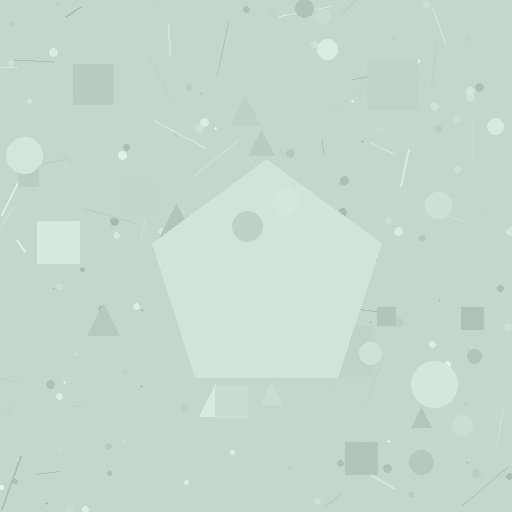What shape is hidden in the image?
A pentagon is hidden in the image.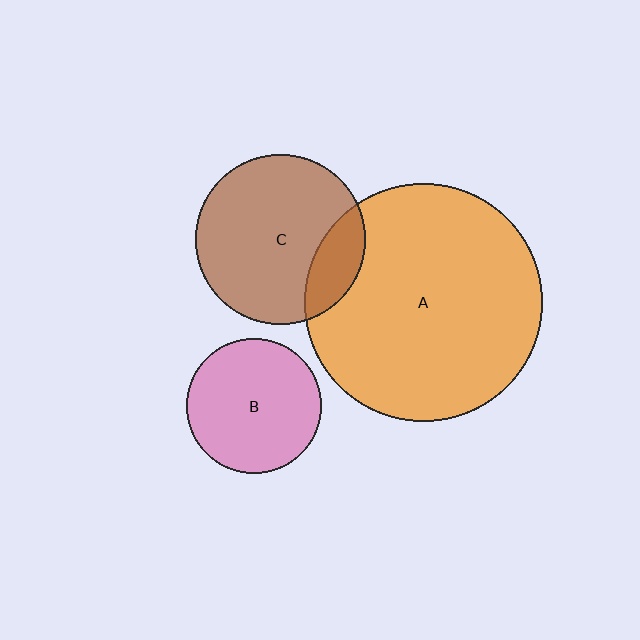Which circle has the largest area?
Circle A (orange).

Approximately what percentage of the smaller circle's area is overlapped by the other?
Approximately 20%.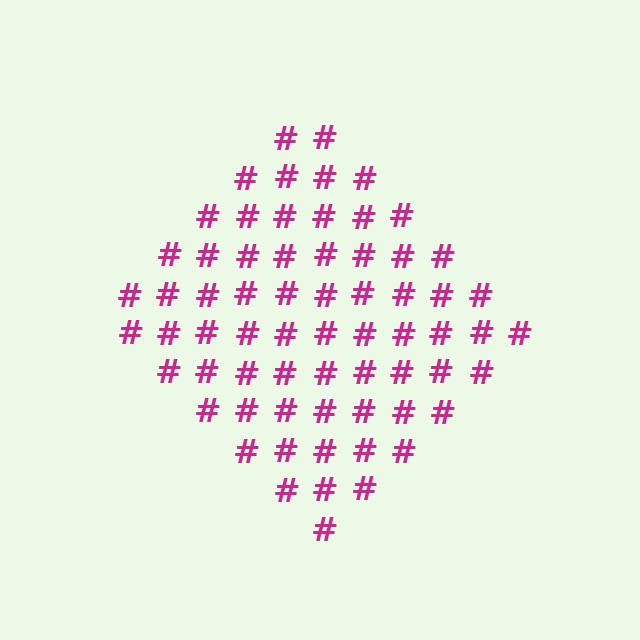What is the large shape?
The large shape is a diamond.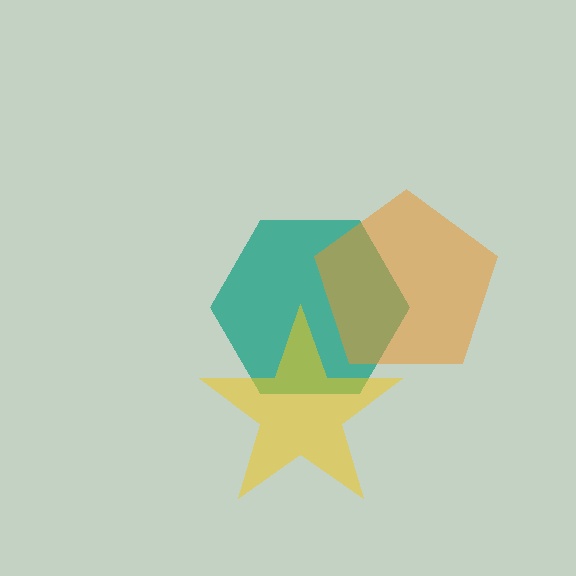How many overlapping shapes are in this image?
There are 3 overlapping shapes in the image.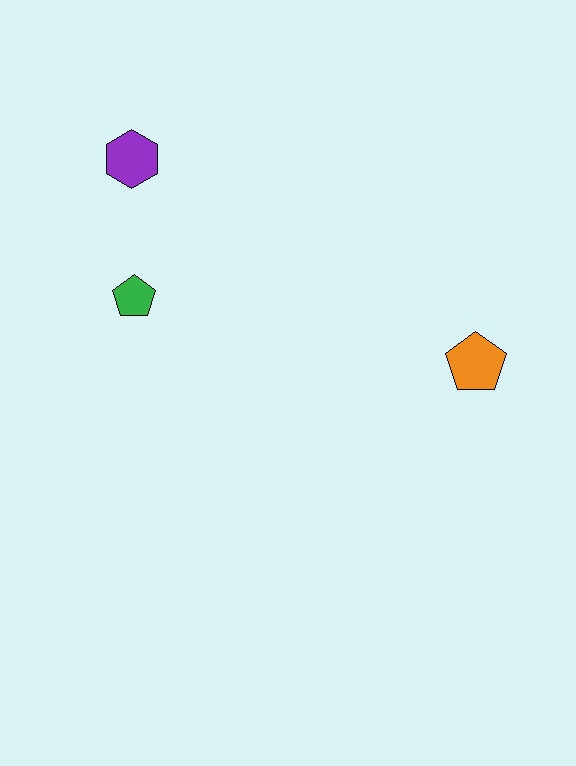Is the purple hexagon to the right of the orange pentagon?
No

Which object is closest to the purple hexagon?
The green pentagon is closest to the purple hexagon.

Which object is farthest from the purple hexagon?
The orange pentagon is farthest from the purple hexagon.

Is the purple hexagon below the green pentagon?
No